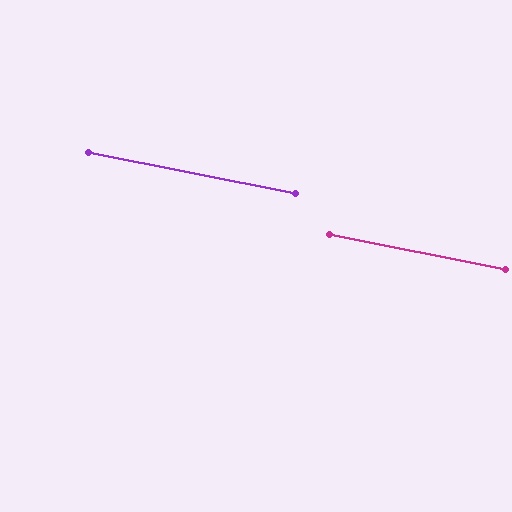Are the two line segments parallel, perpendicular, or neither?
Parallel — their directions differ by only 0.0°.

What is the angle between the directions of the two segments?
Approximately 0 degrees.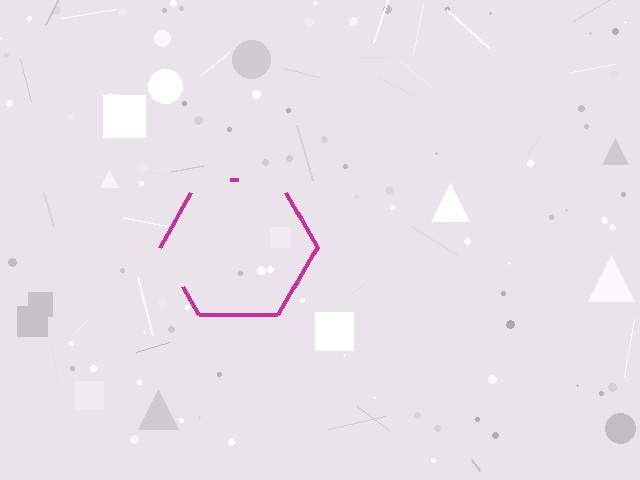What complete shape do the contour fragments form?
The contour fragments form a hexagon.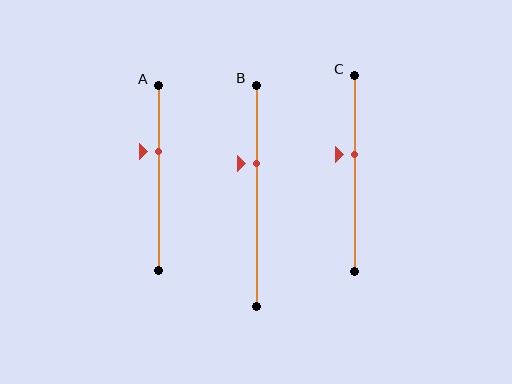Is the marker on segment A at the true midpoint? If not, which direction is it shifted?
No, the marker on segment A is shifted upward by about 15% of the segment length.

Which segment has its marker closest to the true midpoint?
Segment C has its marker closest to the true midpoint.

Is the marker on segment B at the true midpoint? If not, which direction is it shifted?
No, the marker on segment B is shifted upward by about 14% of the segment length.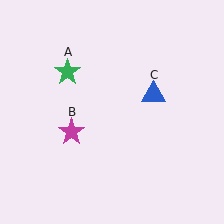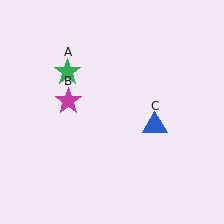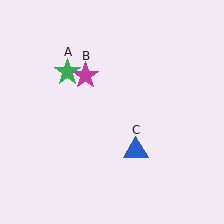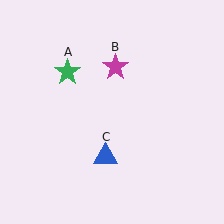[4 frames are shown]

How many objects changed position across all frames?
2 objects changed position: magenta star (object B), blue triangle (object C).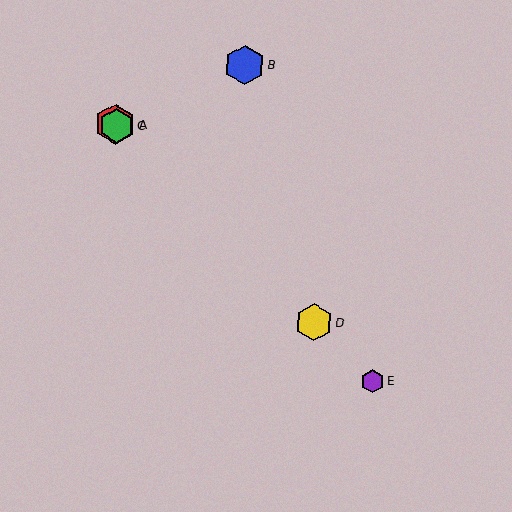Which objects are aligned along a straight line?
Objects A, C, D, E are aligned along a straight line.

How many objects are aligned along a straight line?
4 objects (A, C, D, E) are aligned along a straight line.